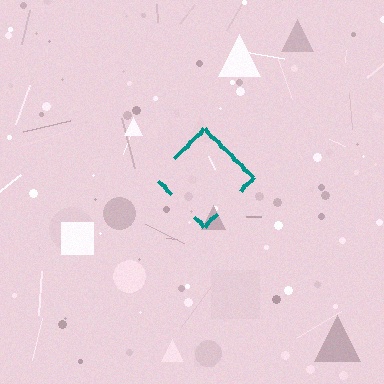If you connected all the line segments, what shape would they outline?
They would outline a diamond.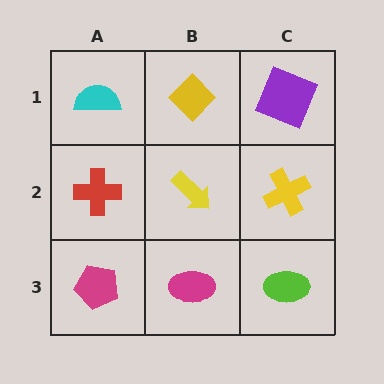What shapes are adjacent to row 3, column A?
A red cross (row 2, column A), a magenta ellipse (row 3, column B).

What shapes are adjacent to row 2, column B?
A yellow diamond (row 1, column B), a magenta ellipse (row 3, column B), a red cross (row 2, column A), a yellow cross (row 2, column C).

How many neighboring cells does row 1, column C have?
2.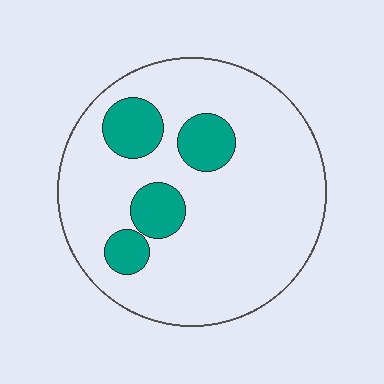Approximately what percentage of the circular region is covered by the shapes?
Approximately 15%.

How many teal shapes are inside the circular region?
4.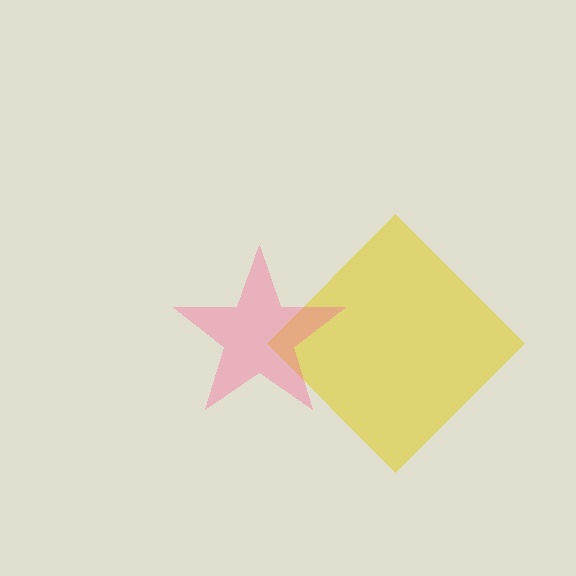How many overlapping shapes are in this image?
There are 2 overlapping shapes in the image.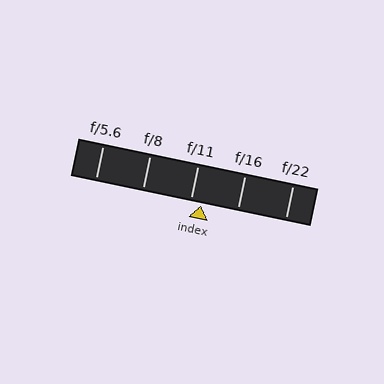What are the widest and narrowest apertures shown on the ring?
The widest aperture shown is f/5.6 and the narrowest is f/22.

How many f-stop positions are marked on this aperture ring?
There are 5 f-stop positions marked.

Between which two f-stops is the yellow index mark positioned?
The index mark is between f/11 and f/16.